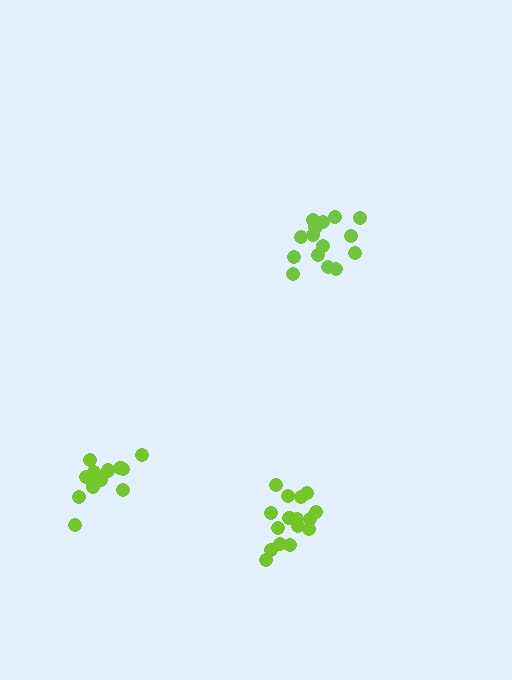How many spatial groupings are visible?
There are 3 spatial groupings.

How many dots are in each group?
Group 1: 16 dots, Group 2: 15 dots, Group 3: 15 dots (46 total).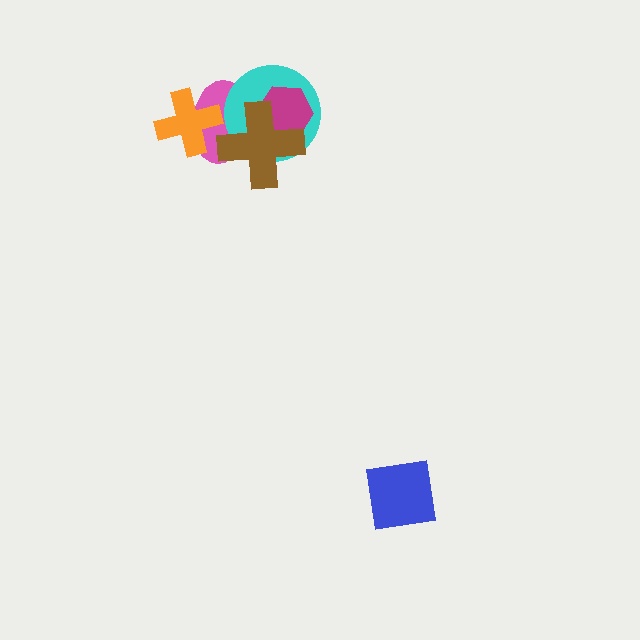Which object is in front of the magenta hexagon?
The brown cross is in front of the magenta hexagon.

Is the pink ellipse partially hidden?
Yes, it is partially covered by another shape.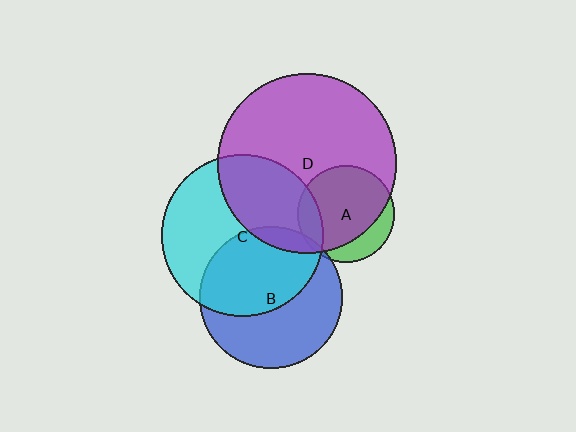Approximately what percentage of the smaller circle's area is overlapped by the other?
Approximately 50%.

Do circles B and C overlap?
Yes.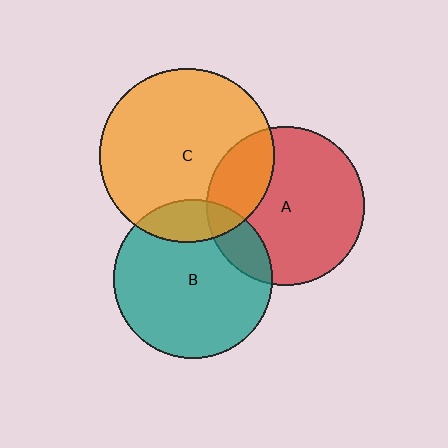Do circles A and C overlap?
Yes.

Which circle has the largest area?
Circle C (orange).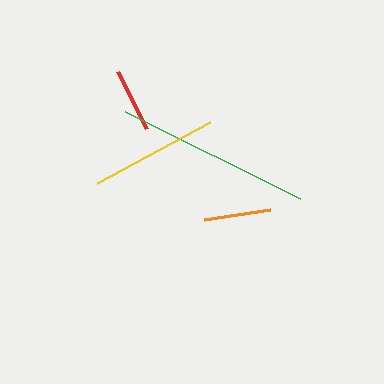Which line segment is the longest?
The green line is the longest at approximately 195 pixels.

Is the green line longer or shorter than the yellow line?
The green line is longer than the yellow line.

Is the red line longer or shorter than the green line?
The green line is longer than the red line.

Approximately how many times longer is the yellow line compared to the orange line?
The yellow line is approximately 1.9 times the length of the orange line.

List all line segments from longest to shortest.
From longest to shortest: green, yellow, orange, red.